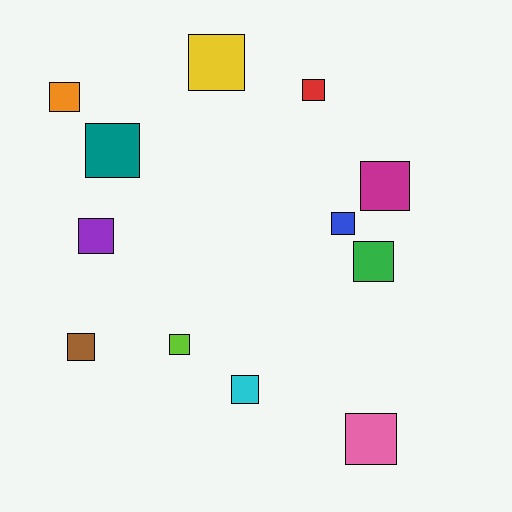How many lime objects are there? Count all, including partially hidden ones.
There is 1 lime object.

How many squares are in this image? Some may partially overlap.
There are 12 squares.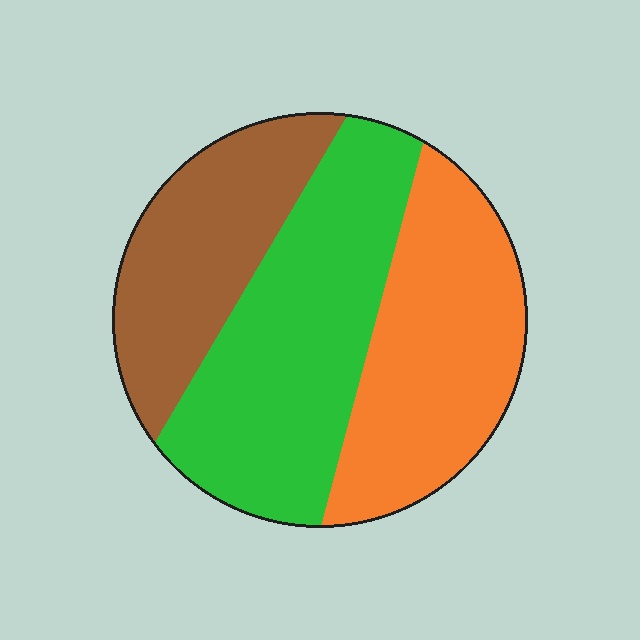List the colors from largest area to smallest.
From largest to smallest: green, orange, brown.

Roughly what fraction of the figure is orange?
Orange covers 34% of the figure.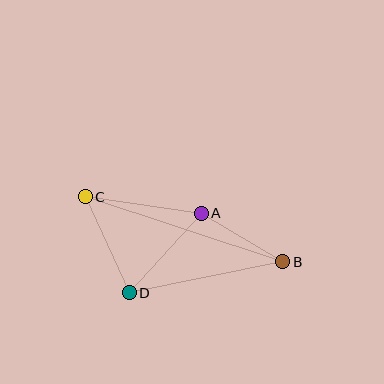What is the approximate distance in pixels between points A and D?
The distance between A and D is approximately 107 pixels.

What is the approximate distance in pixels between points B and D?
The distance between B and D is approximately 157 pixels.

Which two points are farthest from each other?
Points B and C are farthest from each other.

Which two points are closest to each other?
Points A and B are closest to each other.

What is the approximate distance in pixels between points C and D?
The distance between C and D is approximately 106 pixels.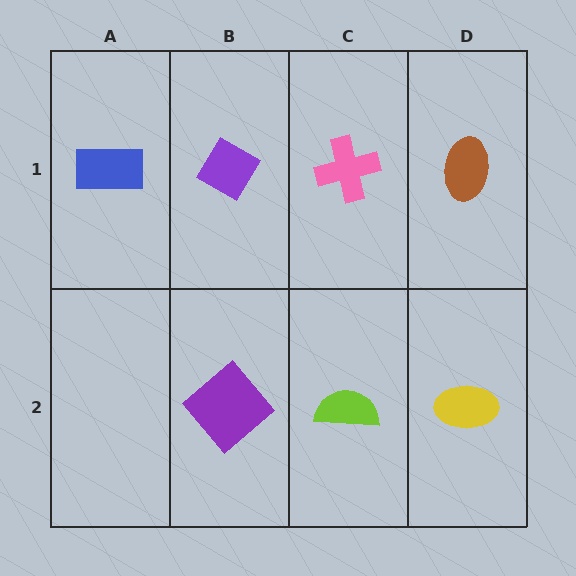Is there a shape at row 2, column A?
No, that cell is empty.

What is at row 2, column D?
A yellow ellipse.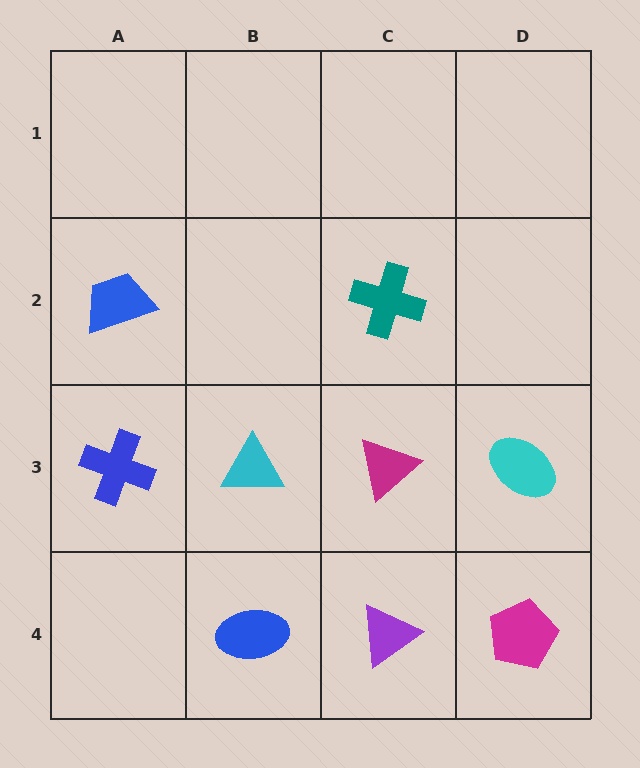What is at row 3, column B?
A cyan triangle.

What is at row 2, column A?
A blue trapezoid.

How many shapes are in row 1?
0 shapes.